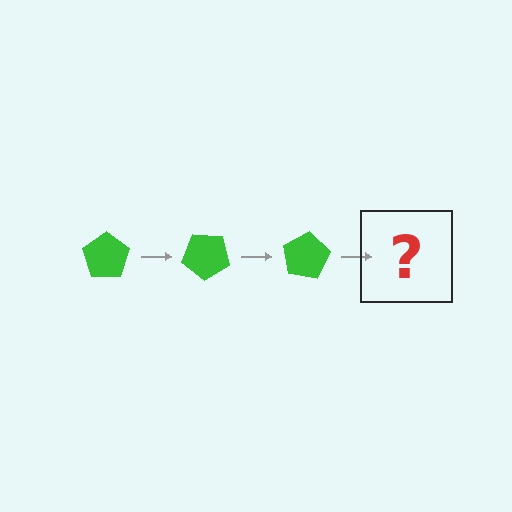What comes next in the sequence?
The next element should be a green pentagon rotated 120 degrees.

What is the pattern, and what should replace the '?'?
The pattern is that the pentagon rotates 40 degrees each step. The '?' should be a green pentagon rotated 120 degrees.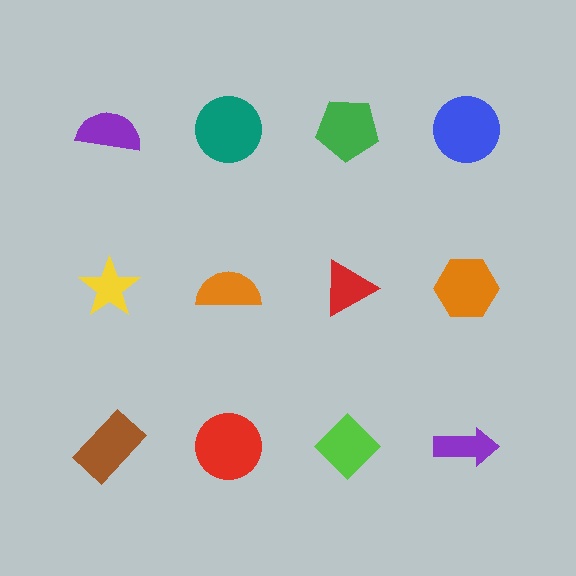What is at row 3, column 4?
A purple arrow.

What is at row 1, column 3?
A green pentagon.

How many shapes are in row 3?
4 shapes.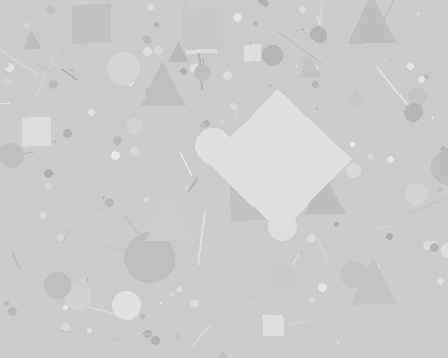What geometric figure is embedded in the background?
A diamond is embedded in the background.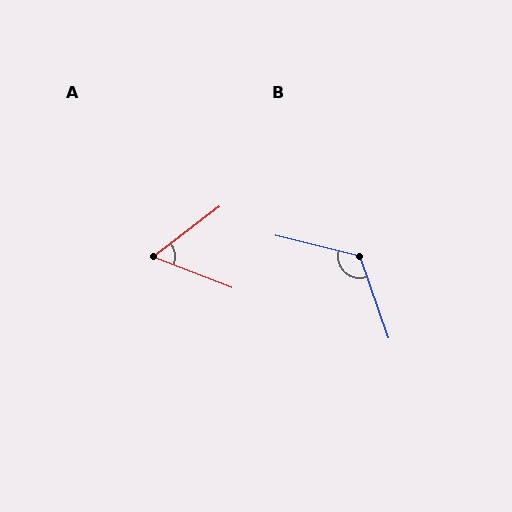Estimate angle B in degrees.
Approximately 123 degrees.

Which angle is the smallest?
A, at approximately 58 degrees.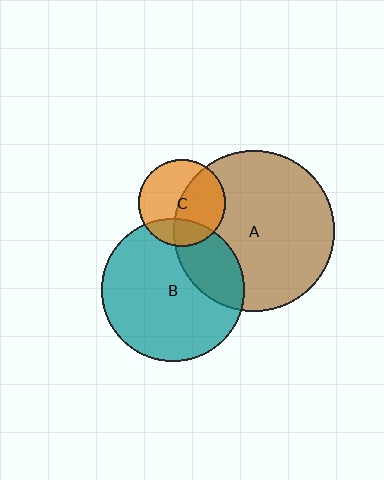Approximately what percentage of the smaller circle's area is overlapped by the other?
Approximately 50%.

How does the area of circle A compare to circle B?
Approximately 1.3 times.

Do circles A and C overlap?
Yes.